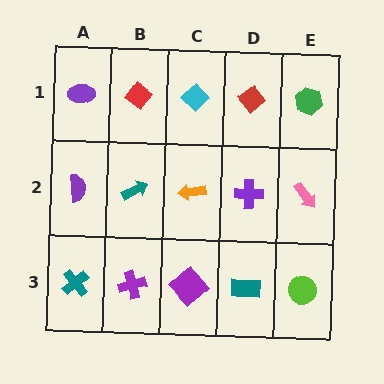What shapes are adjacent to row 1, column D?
A purple cross (row 2, column D), a cyan diamond (row 1, column C), a green hexagon (row 1, column E).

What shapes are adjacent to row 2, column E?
A green hexagon (row 1, column E), a lime circle (row 3, column E), a purple cross (row 2, column D).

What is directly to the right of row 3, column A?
A purple cross.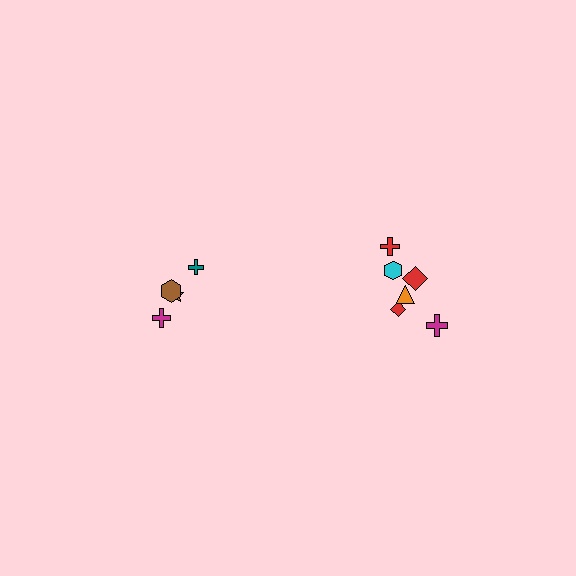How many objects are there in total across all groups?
There are 10 objects.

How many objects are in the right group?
There are 6 objects.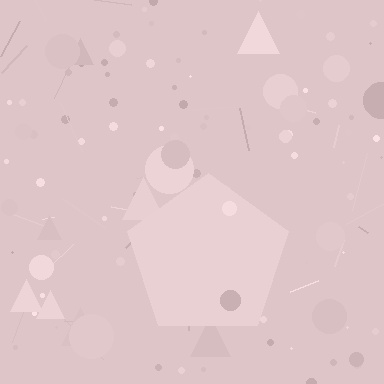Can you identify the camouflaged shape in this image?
The camouflaged shape is a pentagon.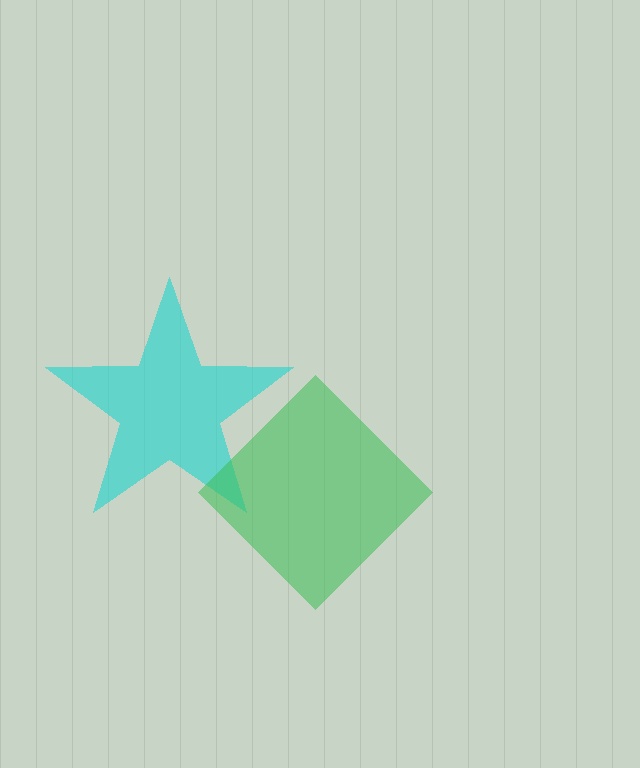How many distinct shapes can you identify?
There are 2 distinct shapes: a cyan star, a green diamond.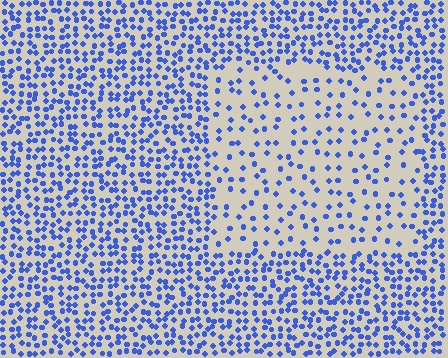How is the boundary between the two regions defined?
The boundary is defined by a change in element density (approximately 2.3x ratio). All elements are the same color, size, and shape.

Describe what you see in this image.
The image contains small blue elements arranged at two different densities. A rectangle-shaped region is visible where the elements are less densely packed than the surrounding area.